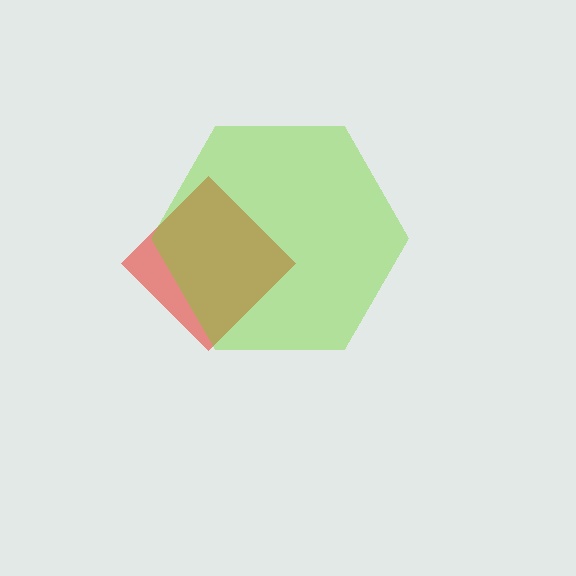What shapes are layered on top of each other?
The layered shapes are: a red diamond, a lime hexagon.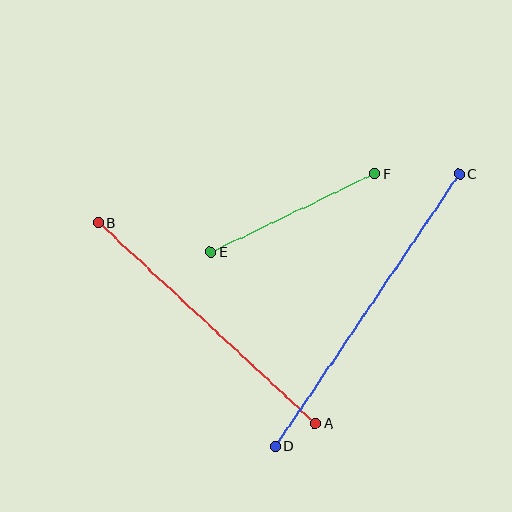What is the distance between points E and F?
The distance is approximately 182 pixels.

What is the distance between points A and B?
The distance is approximately 296 pixels.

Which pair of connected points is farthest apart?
Points C and D are farthest apart.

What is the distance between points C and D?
The distance is approximately 328 pixels.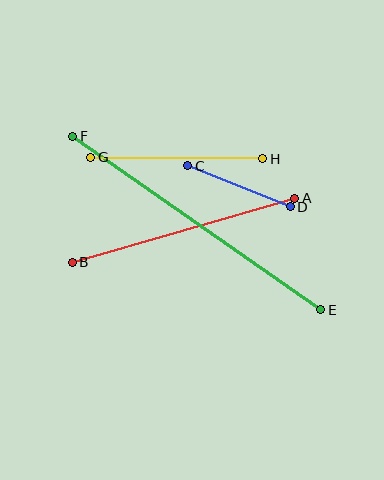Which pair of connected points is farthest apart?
Points E and F are farthest apart.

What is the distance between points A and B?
The distance is approximately 232 pixels.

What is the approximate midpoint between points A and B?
The midpoint is at approximately (184, 230) pixels.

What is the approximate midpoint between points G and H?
The midpoint is at approximately (177, 158) pixels.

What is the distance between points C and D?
The distance is approximately 110 pixels.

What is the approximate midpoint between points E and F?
The midpoint is at approximately (197, 223) pixels.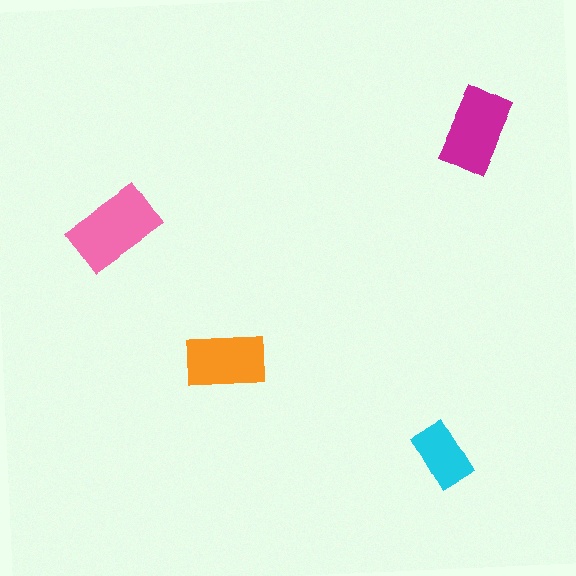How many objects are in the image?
There are 4 objects in the image.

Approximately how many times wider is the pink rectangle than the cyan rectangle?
About 1.5 times wider.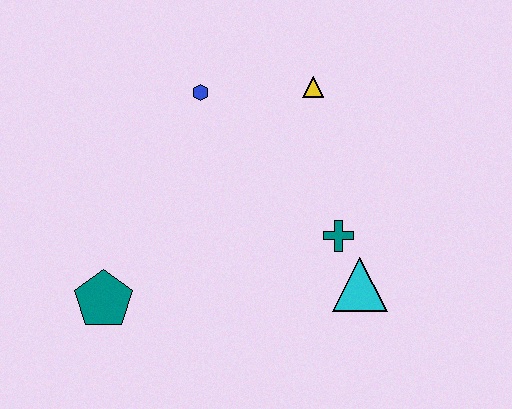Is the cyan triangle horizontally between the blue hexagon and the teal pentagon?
No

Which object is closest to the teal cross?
The cyan triangle is closest to the teal cross.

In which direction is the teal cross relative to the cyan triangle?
The teal cross is above the cyan triangle.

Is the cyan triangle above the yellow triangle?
No